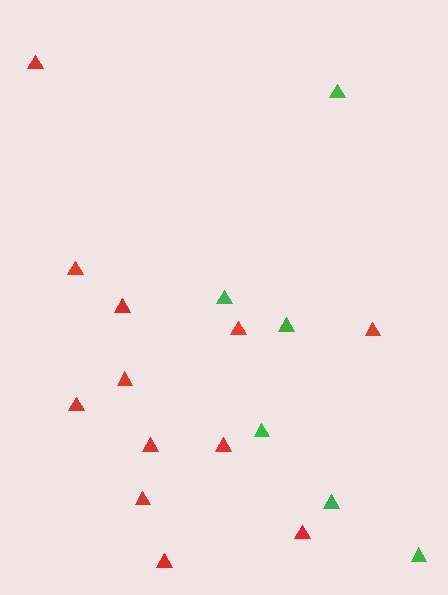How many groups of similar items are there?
There are 2 groups: one group of red triangles (12) and one group of green triangles (6).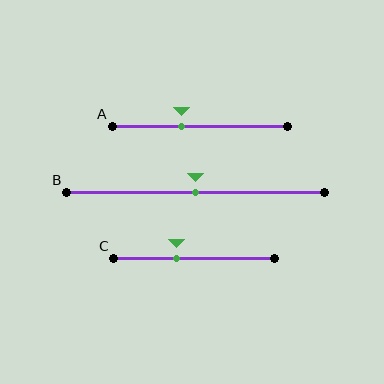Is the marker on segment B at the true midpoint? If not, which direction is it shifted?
Yes, the marker on segment B is at the true midpoint.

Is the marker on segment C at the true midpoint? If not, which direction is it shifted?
No, the marker on segment C is shifted to the left by about 11% of the segment length.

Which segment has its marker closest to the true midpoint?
Segment B has its marker closest to the true midpoint.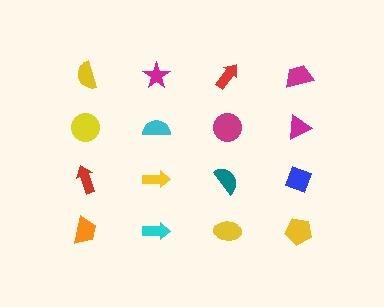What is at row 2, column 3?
A magenta circle.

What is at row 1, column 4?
A magenta trapezoid.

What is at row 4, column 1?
An orange trapezoid.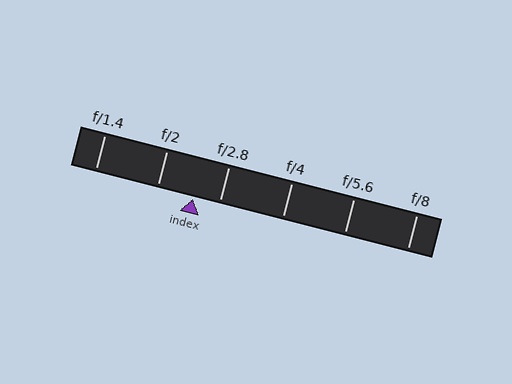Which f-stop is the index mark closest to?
The index mark is closest to f/2.8.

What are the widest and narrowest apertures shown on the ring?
The widest aperture shown is f/1.4 and the narrowest is f/8.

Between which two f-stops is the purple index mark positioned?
The index mark is between f/2 and f/2.8.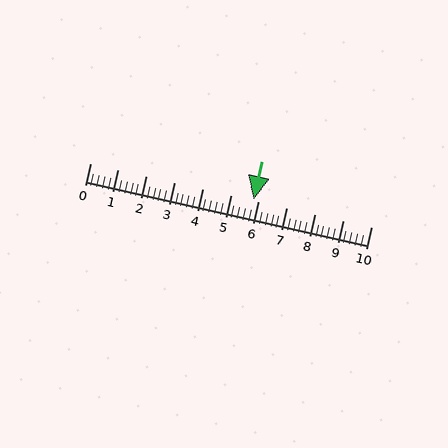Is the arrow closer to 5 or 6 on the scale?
The arrow is closer to 6.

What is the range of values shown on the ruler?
The ruler shows values from 0 to 10.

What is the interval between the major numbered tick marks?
The major tick marks are spaced 1 units apart.